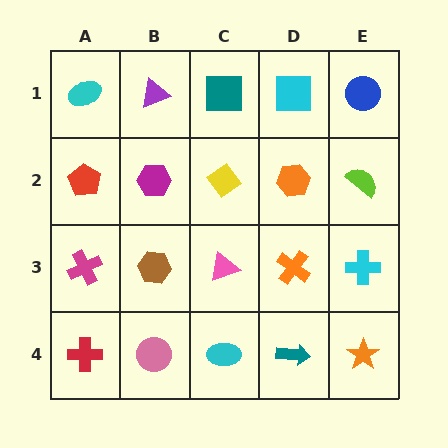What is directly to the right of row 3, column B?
A pink triangle.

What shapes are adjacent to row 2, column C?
A teal square (row 1, column C), a pink triangle (row 3, column C), a magenta hexagon (row 2, column B), an orange hexagon (row 2, column D).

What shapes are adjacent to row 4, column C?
A pink triangle (row 3, column C), a pink circle (row 4, column B), a teal arrow (row 4, column D).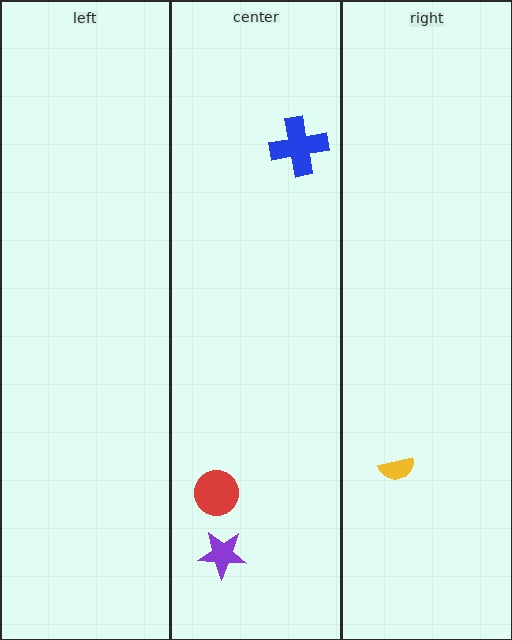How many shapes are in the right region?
1.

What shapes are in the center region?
The red circle, the blue cross, the purple star.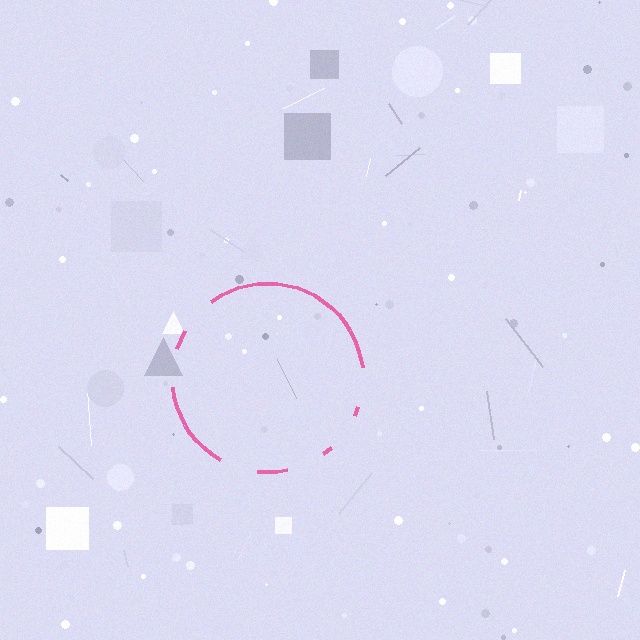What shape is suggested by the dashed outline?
The dashed outline suggests a circle.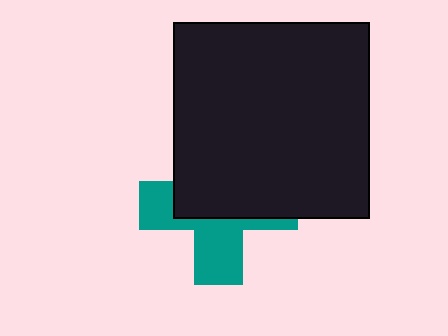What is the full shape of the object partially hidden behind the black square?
The partially hidden object is a teal cross.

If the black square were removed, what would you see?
You would see the complete teal cross.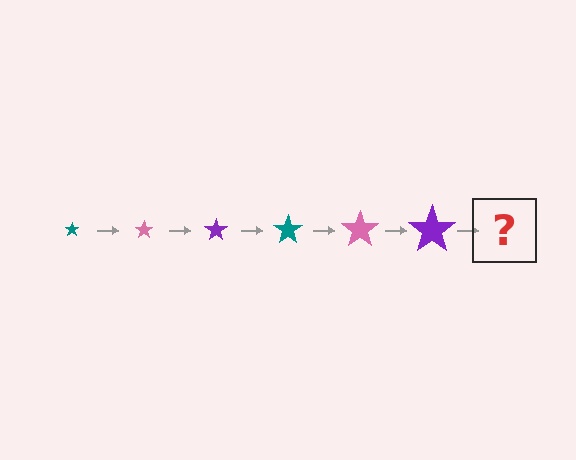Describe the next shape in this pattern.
It should be a teal star, larger than the previous one.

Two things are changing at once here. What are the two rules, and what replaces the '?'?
The two rules are that the star grows larger each step and the color cycles through teal, pink, and purple. The '?' should be a teal star, larger than the previous one.